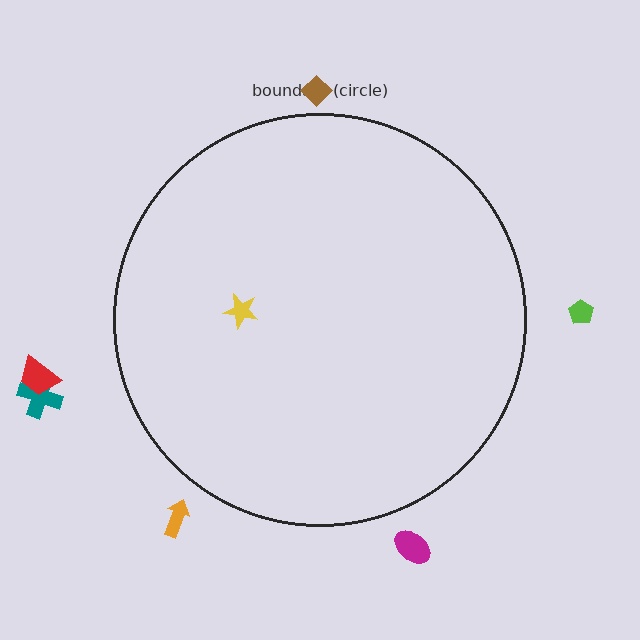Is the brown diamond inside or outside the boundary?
Outside.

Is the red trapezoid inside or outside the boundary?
Outside.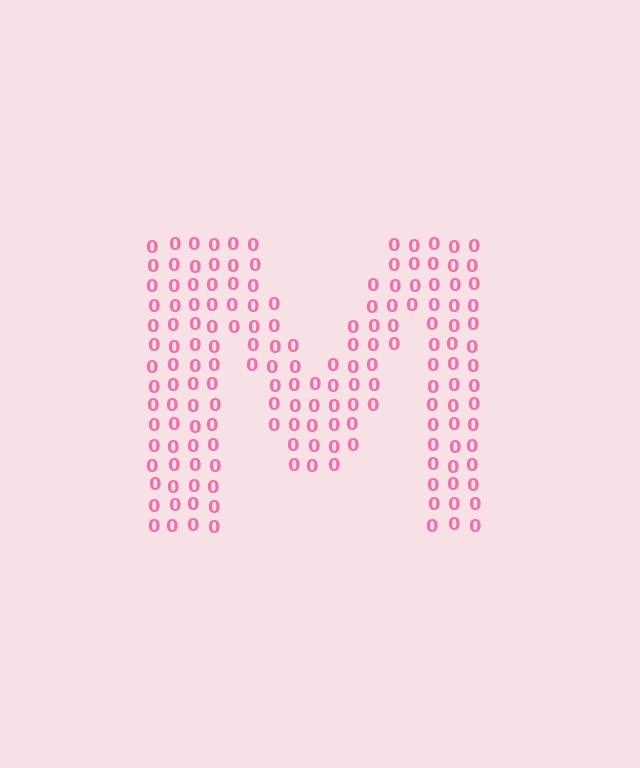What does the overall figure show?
The overall figure shows the letter M.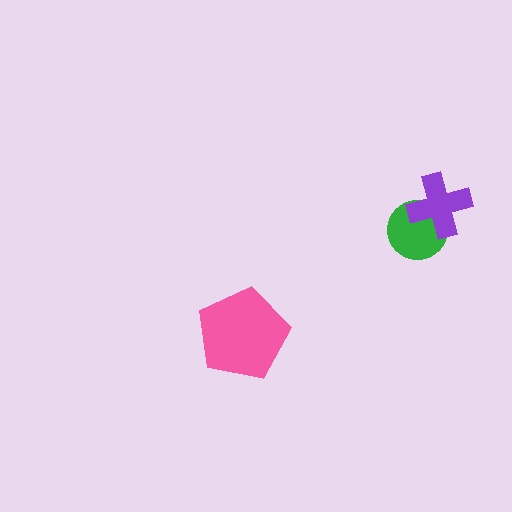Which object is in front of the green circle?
The purple cross is in front of the green circle.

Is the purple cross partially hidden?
No, no other shape covers it.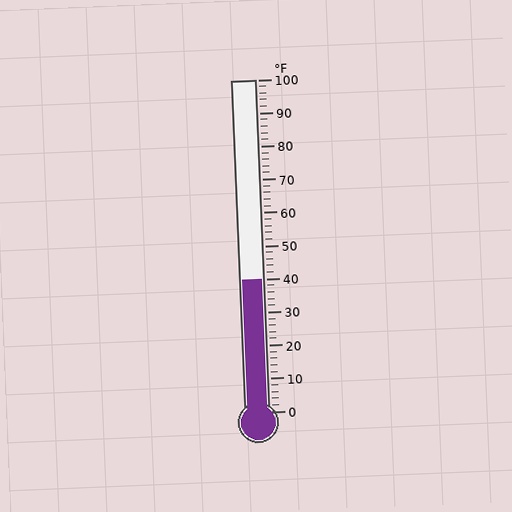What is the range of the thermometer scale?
The thermometer scale ranges from 0°F to 100°F.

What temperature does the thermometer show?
The thermometer shows approximately 40°F.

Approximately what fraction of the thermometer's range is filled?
The thermometer is filled to approximately 40% of its range.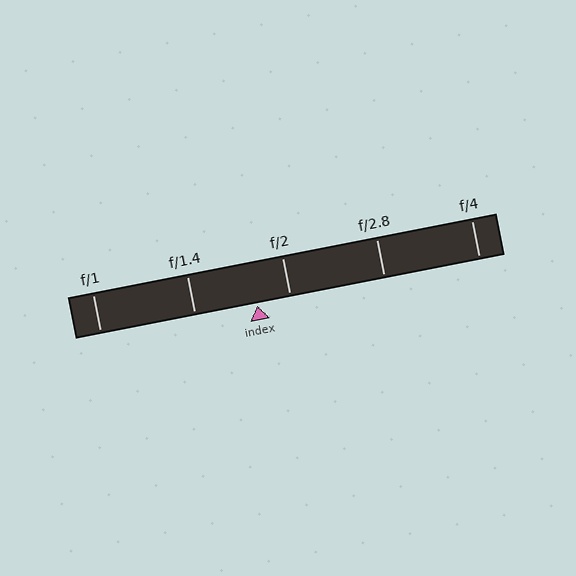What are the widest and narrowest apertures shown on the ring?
The widest aperture shown is f/1 and the narrowest is f/4.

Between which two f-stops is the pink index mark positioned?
The index mark is between f/1.4 and f/2.